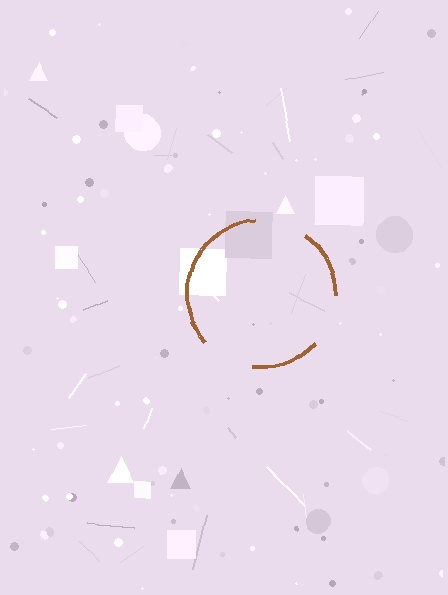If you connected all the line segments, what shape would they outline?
They would outline a circle.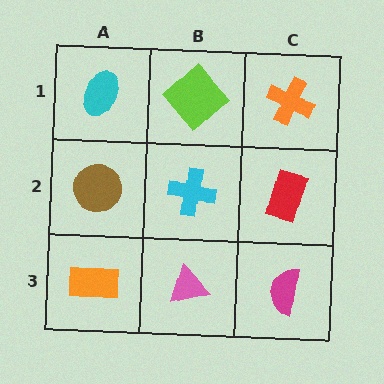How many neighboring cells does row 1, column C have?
2.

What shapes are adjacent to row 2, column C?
An orange cross (row 1, column C), a magenta semicircle (row 3, column C), a cyan cross (row 2, column B).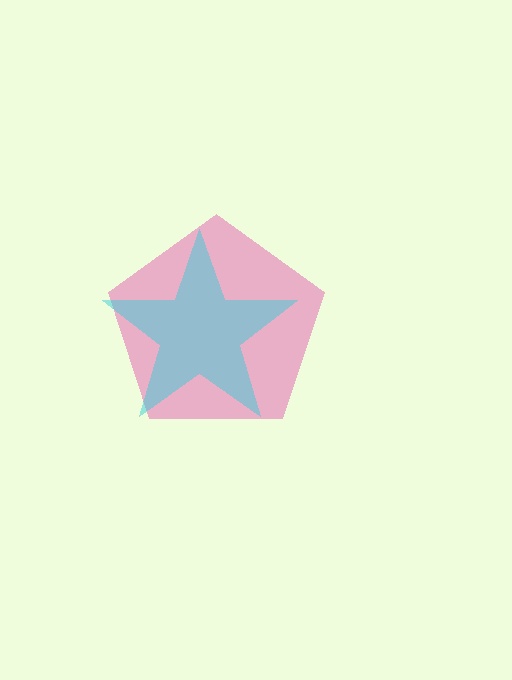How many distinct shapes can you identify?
There are 2 distinct shapes: a pink pentagon, a cyan star.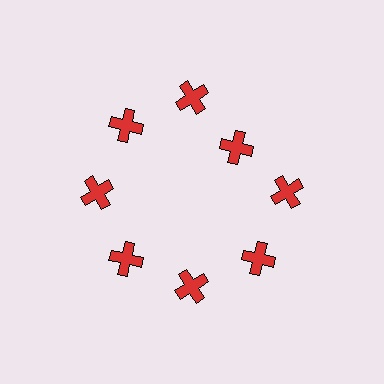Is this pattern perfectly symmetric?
No. The 8 red crosses are arranged in a ring, but one element near the 2 o'clock position is pulled inward toward the center, breaking the 8-fold rotational symmetry.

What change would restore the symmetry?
The symmetry would be restored by moving it outward, back onto the ring so that all 8 crosses sit at equal angles and equal distance from the center.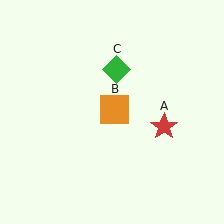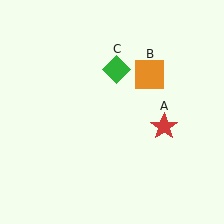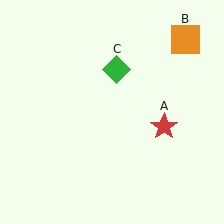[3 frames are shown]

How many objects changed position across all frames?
1 object changed position: orange square (object B).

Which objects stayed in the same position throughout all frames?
Red star (object A) and green diamond (object C) remained stationary.